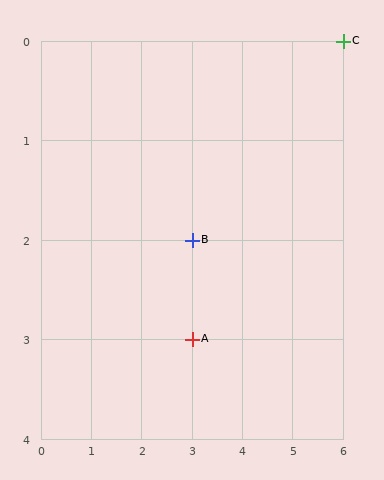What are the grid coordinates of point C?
Point C is at grid coordinates (6, 0).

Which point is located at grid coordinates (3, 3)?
Point A is at (3, 3).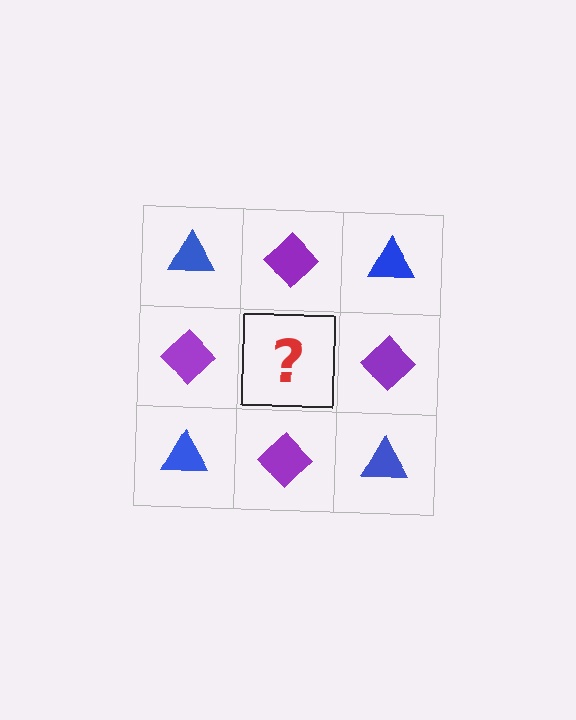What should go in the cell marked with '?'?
The missing cell should contain a blue triangle.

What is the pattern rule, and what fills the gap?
The rule is that it alternates blue triangle and purple diamond in a checkerboard pattern. The gap should be filled with a blue triangle.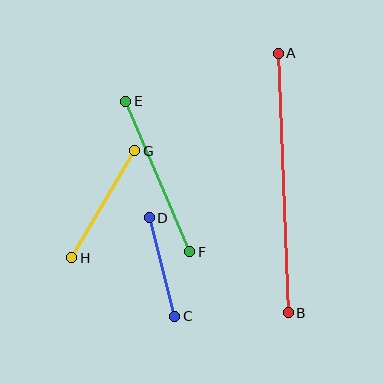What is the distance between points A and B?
The distance is approximately 260 pixels.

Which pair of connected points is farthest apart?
Points A and B are farthest apart.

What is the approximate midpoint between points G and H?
The midpoint is at approximately (103, 204) pixels.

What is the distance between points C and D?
The distance is approximately 102 pixels.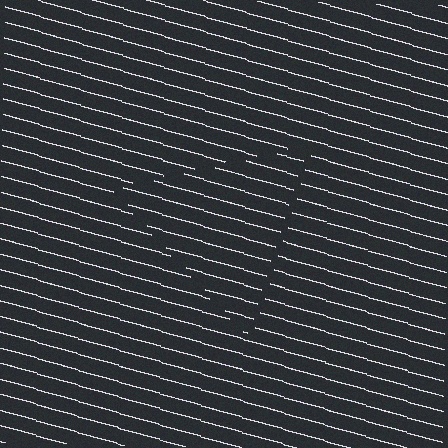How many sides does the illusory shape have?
3 sides — the line-ends trace a triangle.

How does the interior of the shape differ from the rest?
The interior of the shape contains the same grating, shifted by half a period — the contour is defined by the phase discontinuity where line-ends from the inner and outer gratings abut.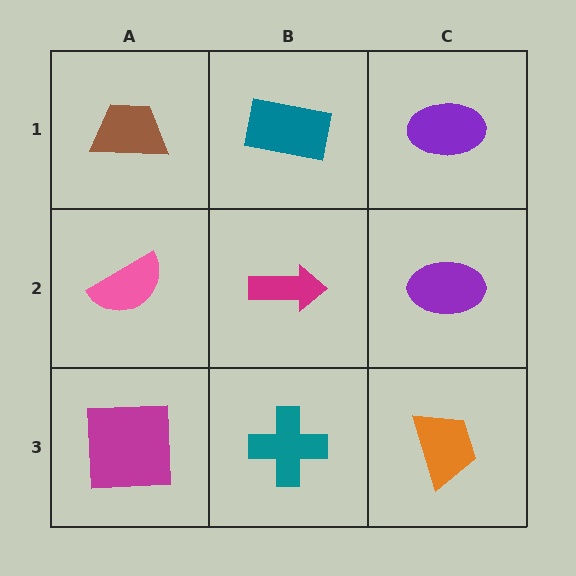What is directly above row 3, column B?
A magenta arrow.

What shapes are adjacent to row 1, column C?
A purple ellipse (row 2, column C), a teal rectangle (row 1, column B).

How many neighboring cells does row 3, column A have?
2.